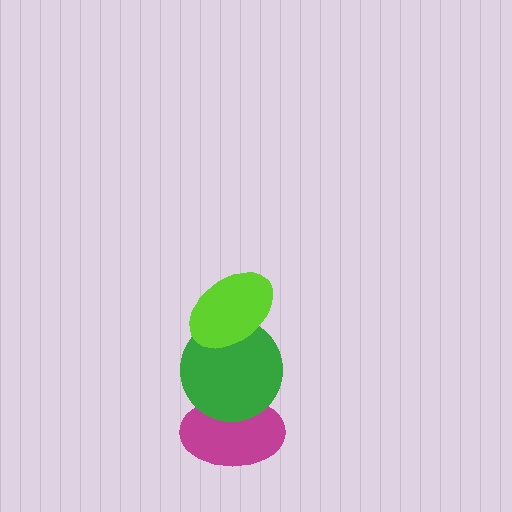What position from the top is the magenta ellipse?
The magenta ellipse is 3rd from the top.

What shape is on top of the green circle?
The lime ellipse is on top of the green circle.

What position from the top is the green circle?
The green circle is 2nd from the top.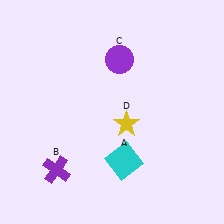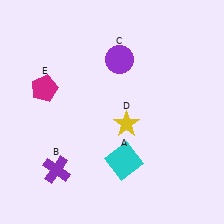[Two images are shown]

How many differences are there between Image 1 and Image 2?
There is 1 difference between the two images.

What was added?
A magenta pentagon (E) was added in Image 2.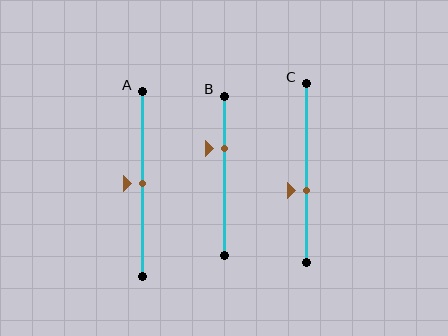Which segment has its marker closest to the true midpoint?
Segment A has its marker closest to the true midpoint.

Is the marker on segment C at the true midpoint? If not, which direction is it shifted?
No, the marker on segment C is shifted downward by about 10% of the segment length.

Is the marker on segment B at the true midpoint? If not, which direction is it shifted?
No, the marker on segment B is shifted upward by about 17% of the segment length.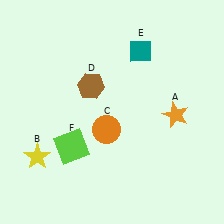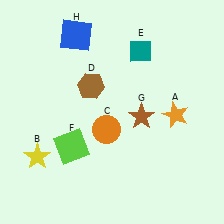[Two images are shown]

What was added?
A brown star (G), a blue square (H) were added in Image 2.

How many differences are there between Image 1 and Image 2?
There are 2 differences between the two images.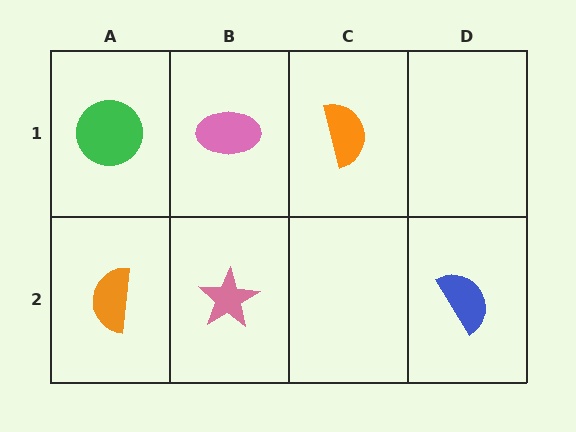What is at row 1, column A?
A green circle.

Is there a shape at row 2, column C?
No, that cell is empty.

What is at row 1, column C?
An orange semicircle.